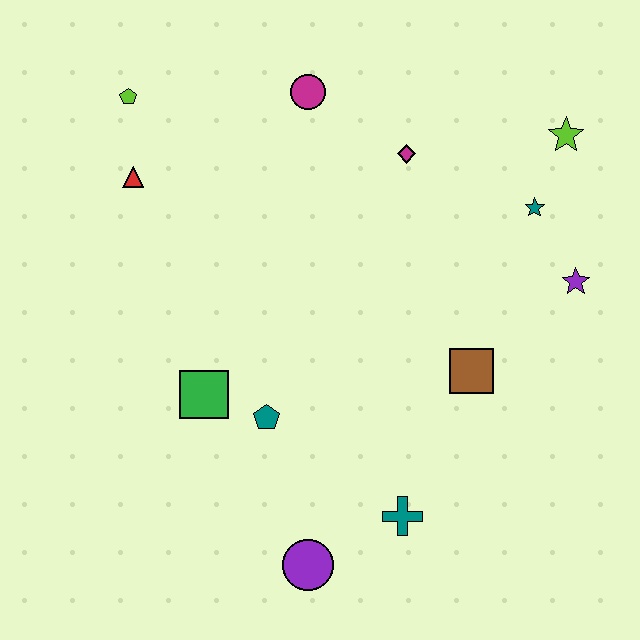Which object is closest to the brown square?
The purple star is closest to the brown square.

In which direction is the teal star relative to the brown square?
The teal star is above the brown square.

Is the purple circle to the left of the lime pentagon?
No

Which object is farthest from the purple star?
The lime pentagon is farthest from the purple star.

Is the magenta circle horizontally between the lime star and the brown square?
No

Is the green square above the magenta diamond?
No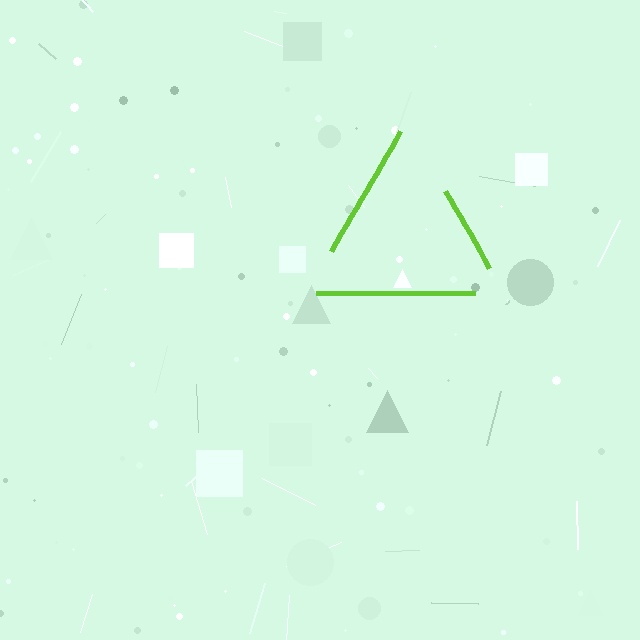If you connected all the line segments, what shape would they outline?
They would outline a triangle.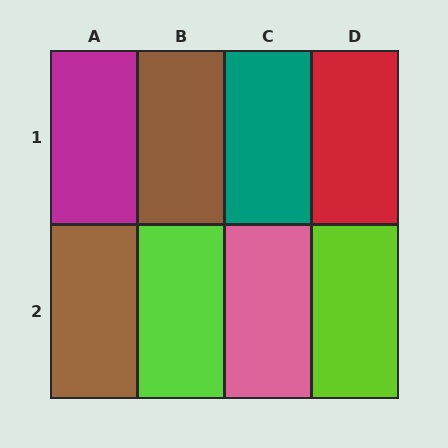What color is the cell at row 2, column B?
Lime.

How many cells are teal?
1 cell is teal.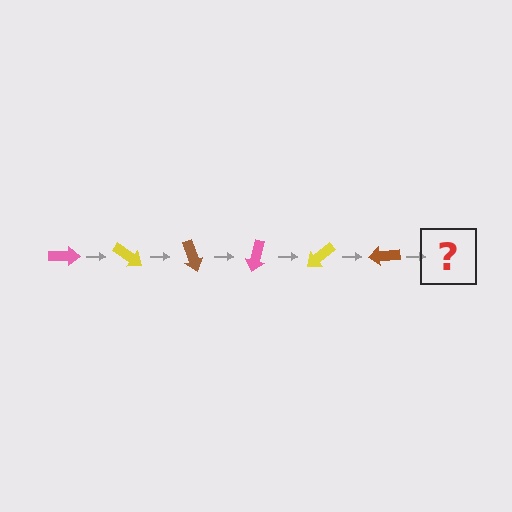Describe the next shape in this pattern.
It should be a pink arrow, rotated 210 degrees from the start.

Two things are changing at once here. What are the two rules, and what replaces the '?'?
The two rules are that it rotates 35 degrees each step and the color cycles through pink, yellow, and brown. The '?' should be a pink arrow, rotated 210 degrees from the start.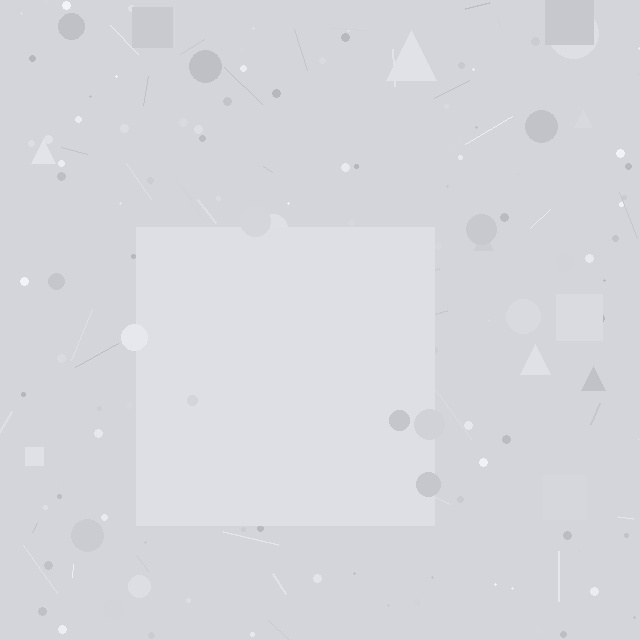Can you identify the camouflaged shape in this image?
The camouflaged shape is a square.